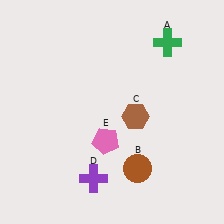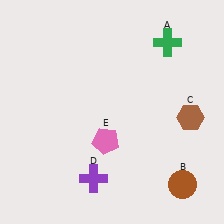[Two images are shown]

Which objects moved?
The objects that moved are: the brown circle (B), the brown hexagon (C).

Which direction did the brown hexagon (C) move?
The brown hexagon (C) moved right.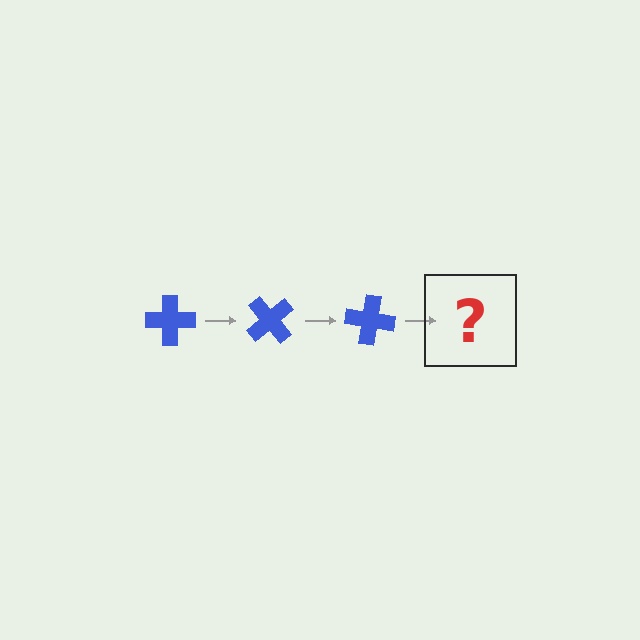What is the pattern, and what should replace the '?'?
The pattern is that the cross rotates 50 degrees each step. The '?' should be a blue cross rotated 150 degrees.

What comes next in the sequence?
The next element should be a blue cross rotated 150 degrees.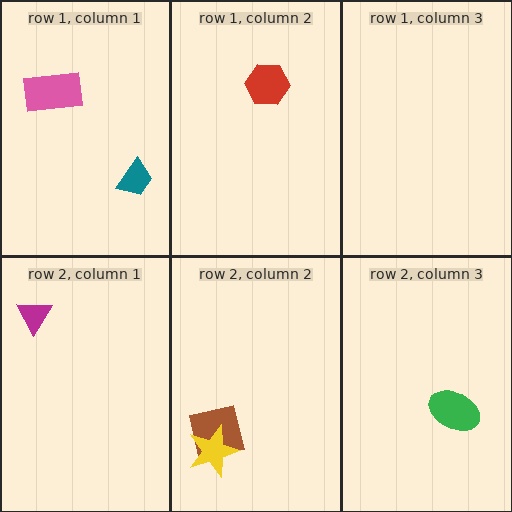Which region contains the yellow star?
The row 2, column 2 region.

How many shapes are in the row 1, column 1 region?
2.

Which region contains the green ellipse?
The row 2, column 3 region.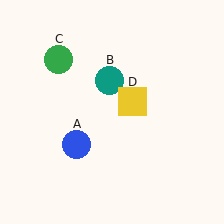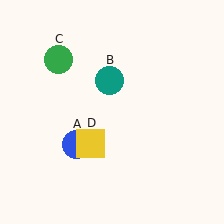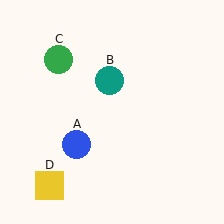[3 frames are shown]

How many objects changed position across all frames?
1 object changed position: yellow square (object D).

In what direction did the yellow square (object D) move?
The yellow square (object D) moved down and to the left.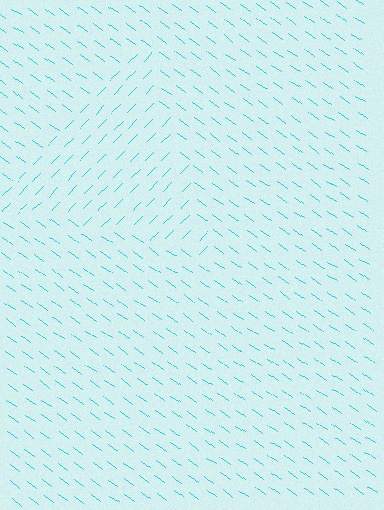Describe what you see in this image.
The image is filled with small cyan line segments. A triangle region in the image has lines oriented differently from the surrounding lines, creating a visible texture boundary.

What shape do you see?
I see a triangle.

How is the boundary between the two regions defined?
The boundary is defined purely by a change in line orientation (approximately 82 degrees difference). All lines are the same color and thickness.